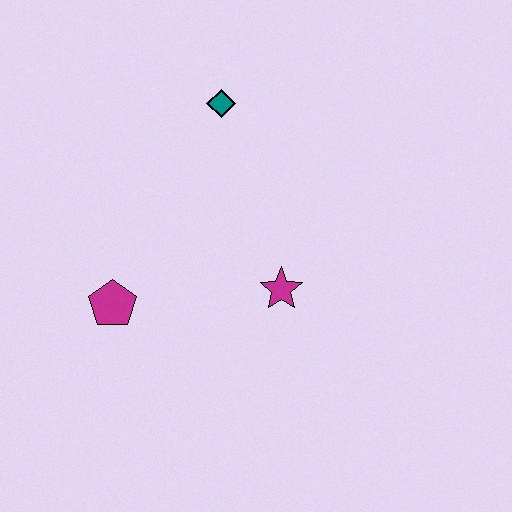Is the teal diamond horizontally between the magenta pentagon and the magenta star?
Yes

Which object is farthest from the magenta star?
The teal diamond is farthest from the magenta star.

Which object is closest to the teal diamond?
The magenta star is closest to the teal diamond.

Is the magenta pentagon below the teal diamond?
Yes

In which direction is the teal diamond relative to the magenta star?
The teal diamond is above the magenta star.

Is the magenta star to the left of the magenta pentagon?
No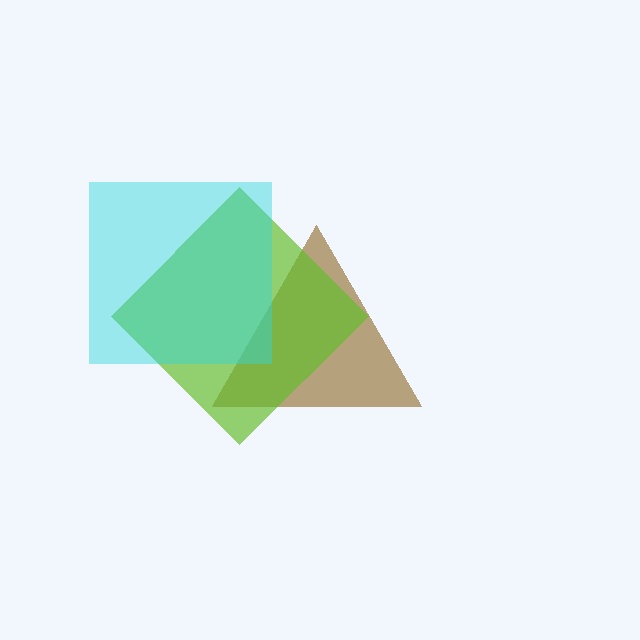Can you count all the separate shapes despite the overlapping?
Yes, there are 3 separate shapes.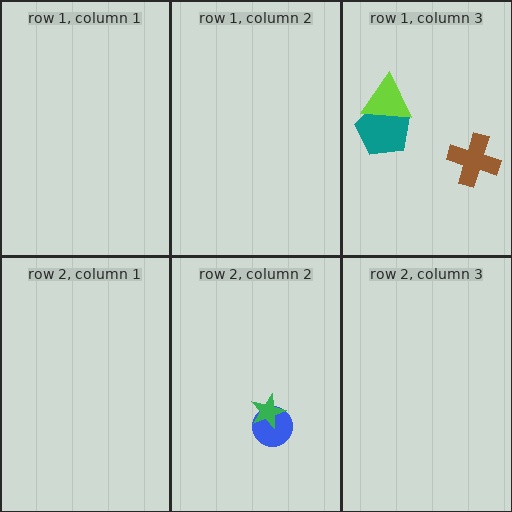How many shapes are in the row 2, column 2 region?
2.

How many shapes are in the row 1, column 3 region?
3.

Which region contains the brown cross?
The row 1, column 3 region.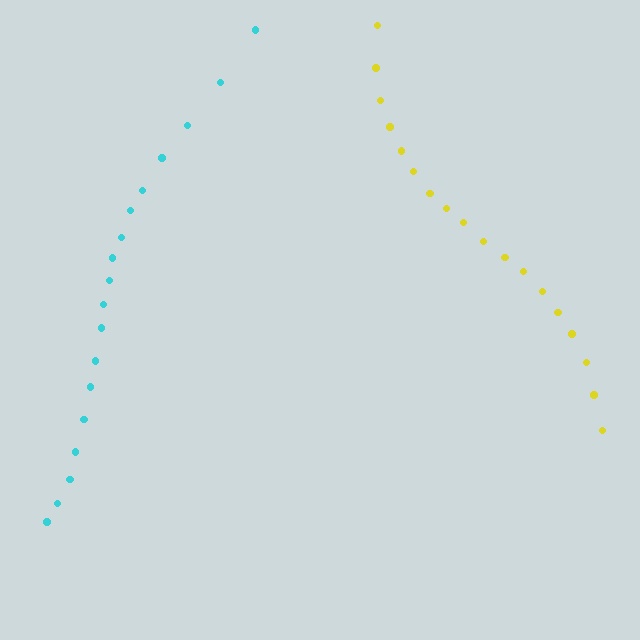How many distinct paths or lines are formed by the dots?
There are 2 distinct paths.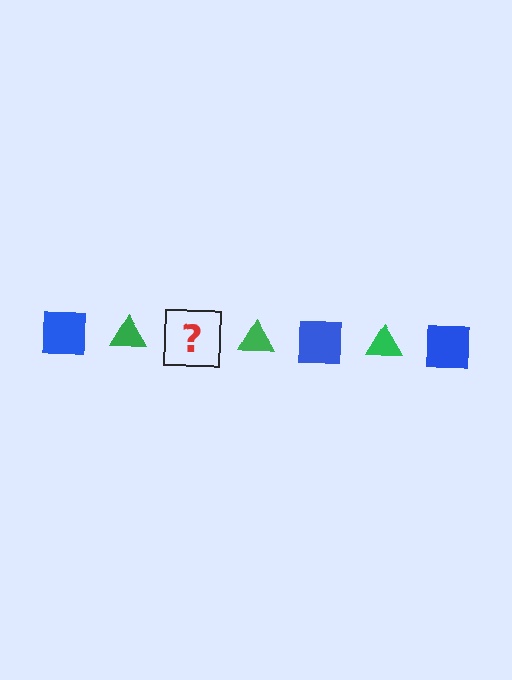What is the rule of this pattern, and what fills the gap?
The rule is that the pattern alternates between blue square and green triangle. The gap should be filled with a blue square.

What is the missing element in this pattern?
The missing element is a blue square.